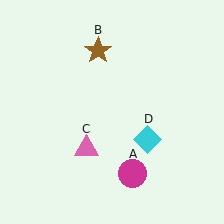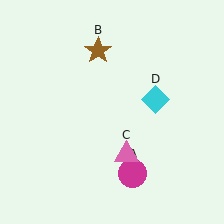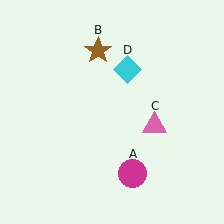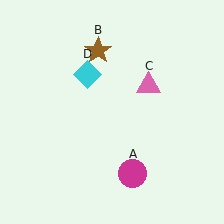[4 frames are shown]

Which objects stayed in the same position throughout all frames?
Magenta circle (object A) and brown star (object B) remained stationary.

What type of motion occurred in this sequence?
The pink triangle (object C), cyan diamond (object D) rotated counterclockwise around the center of the scene.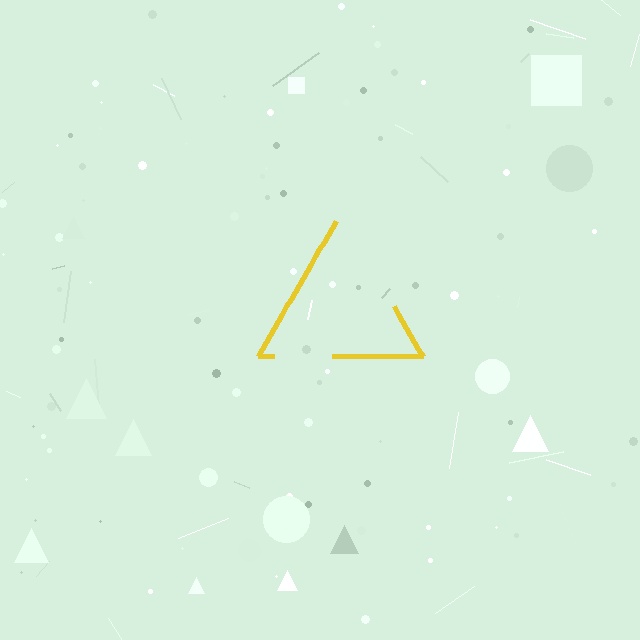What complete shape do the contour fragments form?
The contour fragments form a triangle.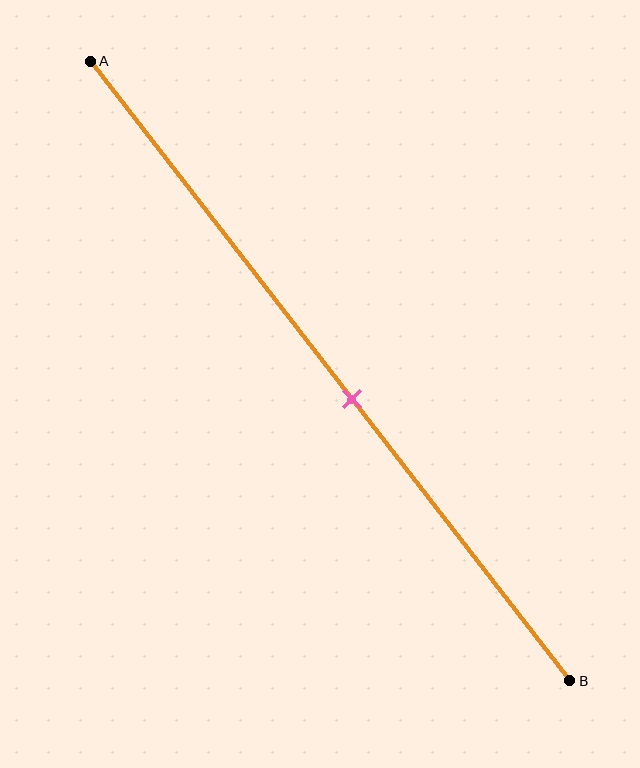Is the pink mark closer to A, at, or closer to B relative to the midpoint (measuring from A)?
The pink mark is closer to point B than the midpoint of segment AB.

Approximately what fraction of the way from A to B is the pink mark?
The pink mark is approximately 55% of the way from A to B.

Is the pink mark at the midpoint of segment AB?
No, the mark is at about 55% from A, not at the 50% midpoint.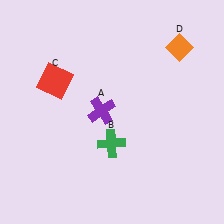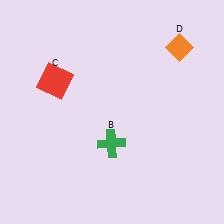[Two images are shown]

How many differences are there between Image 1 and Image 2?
There is 1 difference between the two images.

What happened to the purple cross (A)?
The purple cross (A) was removed in Image 2. It was in the top-left area of Image 1.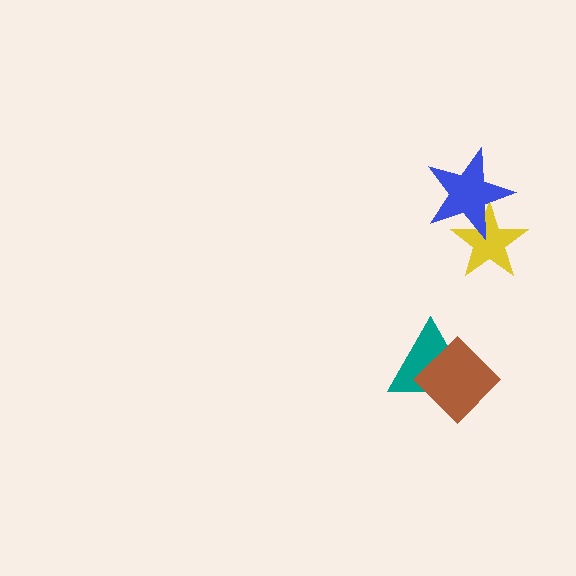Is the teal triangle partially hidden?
Yes, it is partially covered by another shape.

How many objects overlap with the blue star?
1 object overlaps with the blue star.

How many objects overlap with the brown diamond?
1 object overlaps with the brown diamond.